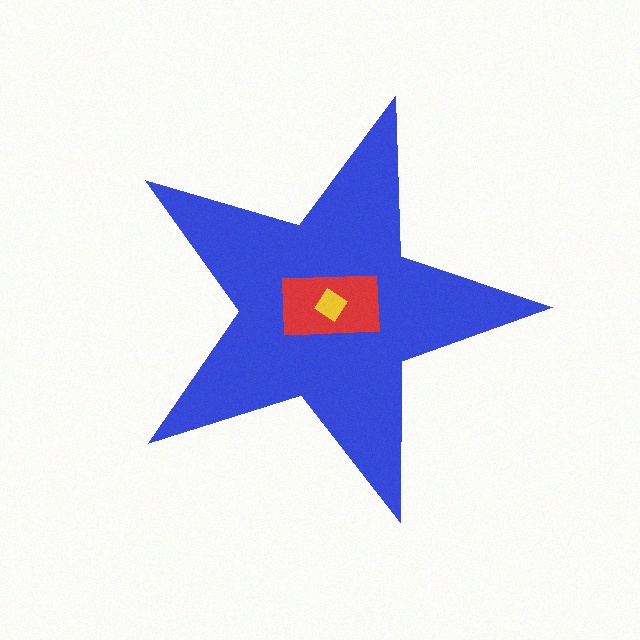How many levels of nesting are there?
3.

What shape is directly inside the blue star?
The red rectangle.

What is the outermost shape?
The blue star.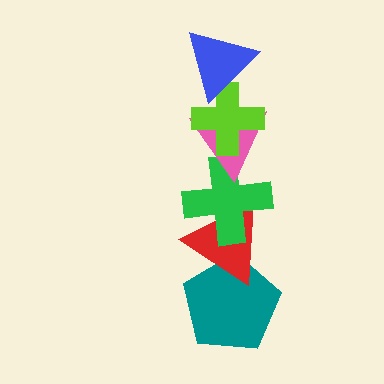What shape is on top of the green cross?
The pink triangle is on top of the green cross.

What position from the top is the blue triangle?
The blue triangle is 1st from the top.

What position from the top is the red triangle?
The red triangle is 5th from the top.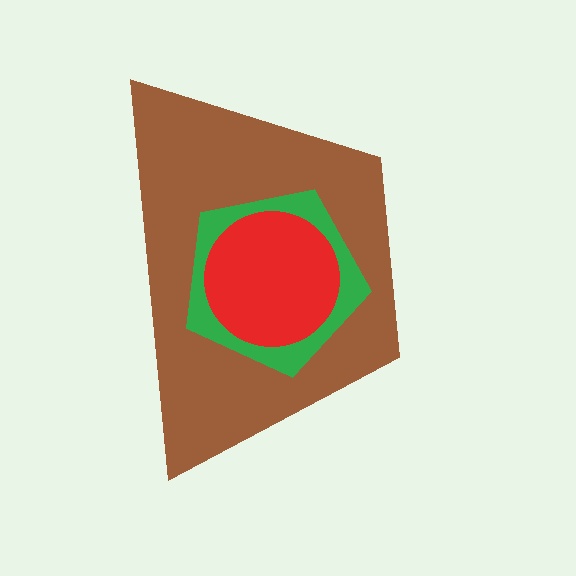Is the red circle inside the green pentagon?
Yes.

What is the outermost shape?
The brown trapezoid.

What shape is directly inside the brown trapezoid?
The green pentagon.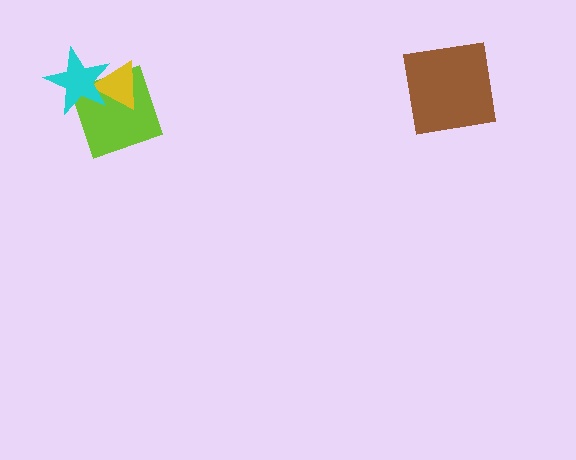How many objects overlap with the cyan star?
2 objects overlap with the cyan star.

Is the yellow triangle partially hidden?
Yes, it is partially covered by another shape.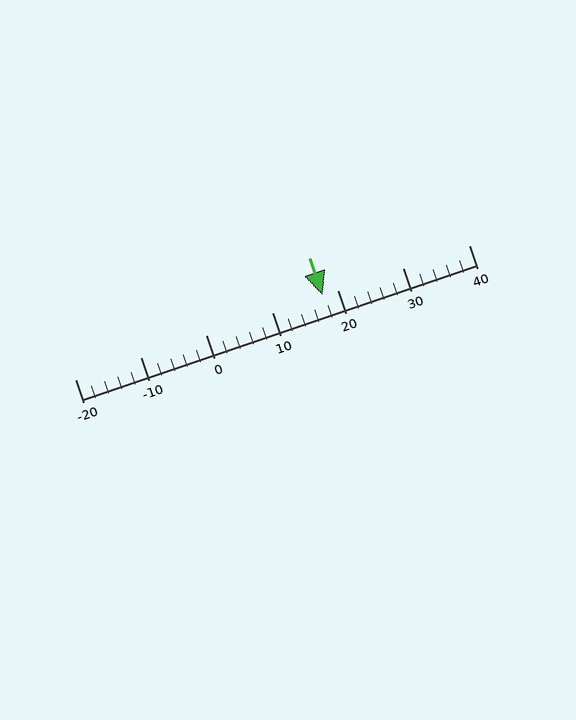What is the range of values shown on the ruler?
The ruler shows values from -20 to 40.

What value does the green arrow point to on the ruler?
The green arrow points to approximately 18.